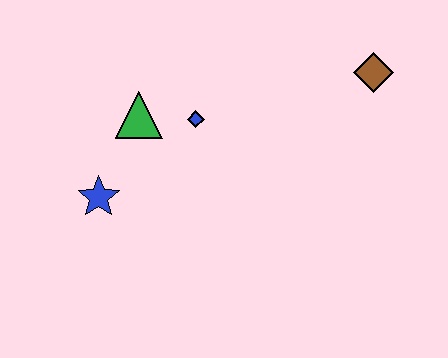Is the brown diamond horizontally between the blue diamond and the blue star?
No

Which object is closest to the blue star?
The green triangle is closest to the blue star.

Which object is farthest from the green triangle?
The brown diamond is farthest from the green triangle.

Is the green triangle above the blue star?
Yes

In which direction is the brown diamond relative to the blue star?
The brown diamond is to the right of the blue star.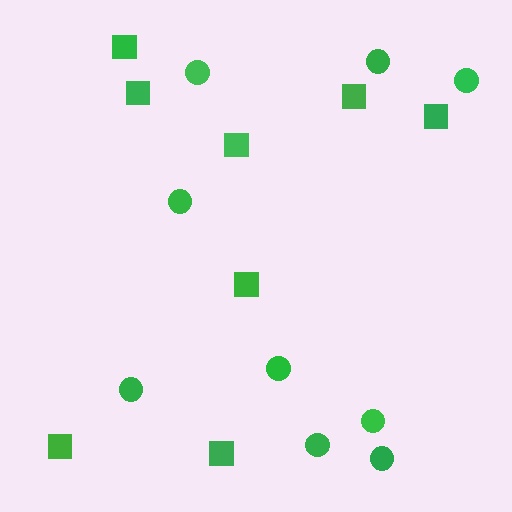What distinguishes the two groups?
There are 2 groups: one group of squares (8) and one group of circles (9).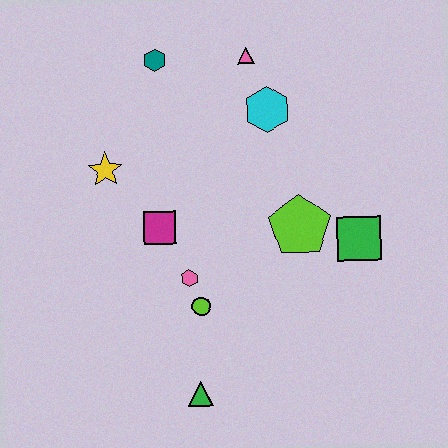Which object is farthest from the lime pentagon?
The teal hexagon is farthest from the lime pentagon.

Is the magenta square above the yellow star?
No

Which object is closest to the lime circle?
The pink hexagon is closest to the lime circle.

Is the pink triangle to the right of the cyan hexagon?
No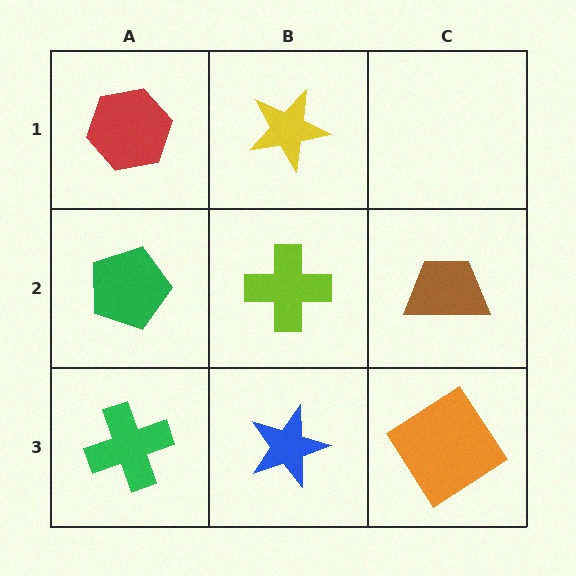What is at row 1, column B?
A yellow star.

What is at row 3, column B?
A blue star.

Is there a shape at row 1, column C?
No, that cell is empty.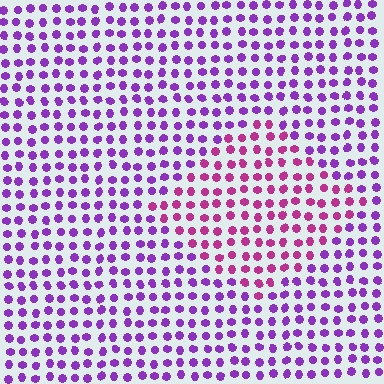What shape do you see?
I see a diamond.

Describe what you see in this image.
The image is filled with small purple elements in a uniform arrangement. A diamond-shaped region is visible where the elements are tinted to a slightly different hue, forming a subtle color boundary.